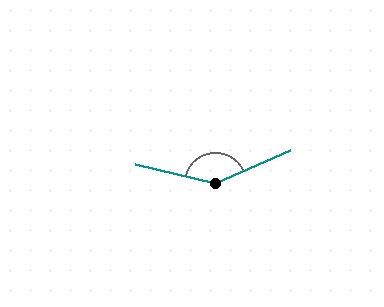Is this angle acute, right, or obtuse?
It is obtuse.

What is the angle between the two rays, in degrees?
Approximately 143 degrees.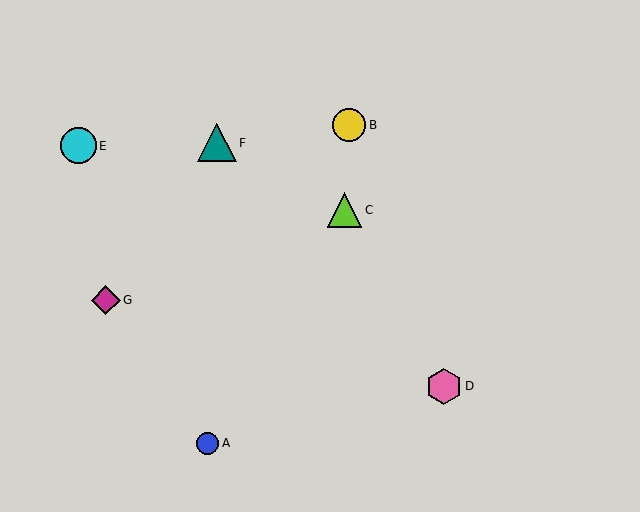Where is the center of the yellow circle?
The center of the yellow circle is at (349, 125).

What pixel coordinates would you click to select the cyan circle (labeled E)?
Click at (78, 146) to select the cyan circle E.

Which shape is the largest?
The teal triangle (labeled F) is the largest.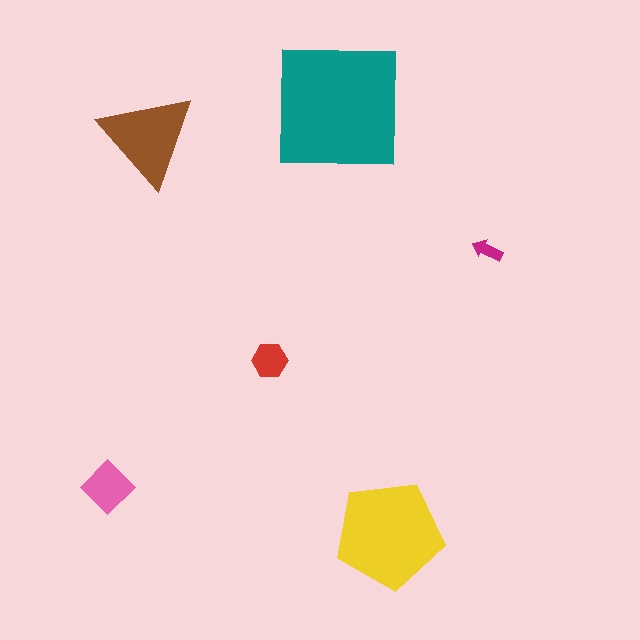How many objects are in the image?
There are 6 objects in the image.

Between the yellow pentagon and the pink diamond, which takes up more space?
The yellow pentagon.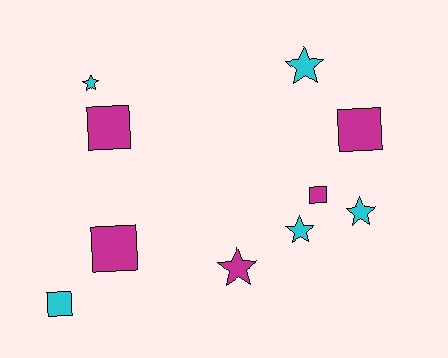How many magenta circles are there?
There are no magenta circles.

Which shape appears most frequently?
Star, with 5 objects.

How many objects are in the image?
There are 10 objects.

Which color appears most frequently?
Cyan, with 5 objects.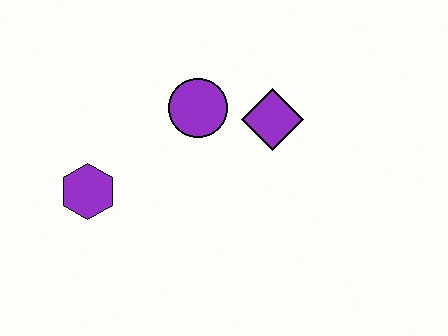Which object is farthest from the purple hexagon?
The purple diamond is farthest from the purple hexagon.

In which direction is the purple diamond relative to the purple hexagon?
The purple diamond is to the right of the purple hexagon.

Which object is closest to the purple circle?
The purple diamond is closest to the purple circle.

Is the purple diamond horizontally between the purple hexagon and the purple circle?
No